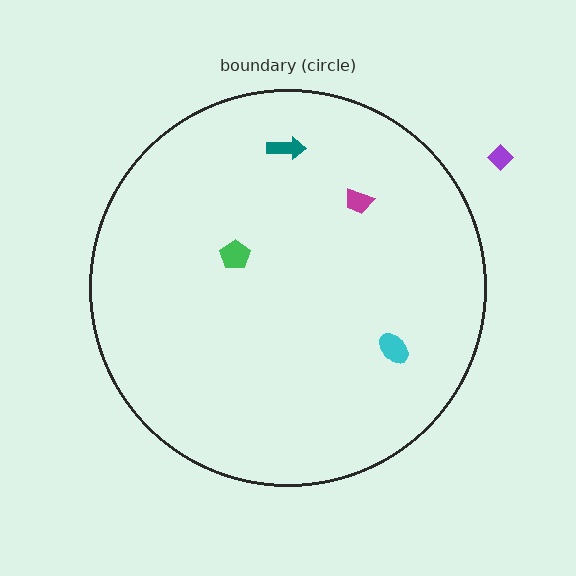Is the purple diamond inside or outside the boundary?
Outside.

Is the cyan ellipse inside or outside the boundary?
Inside.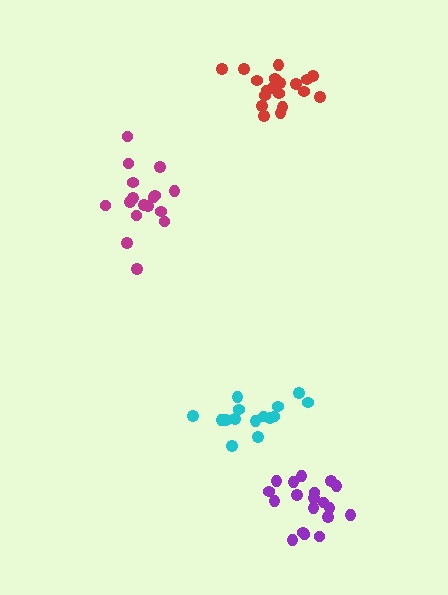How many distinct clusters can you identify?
There are 4 distinct clusters.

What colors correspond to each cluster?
The clusters are colored: cyan, red, purple, magenta.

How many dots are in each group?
Group 1: 15 dots, Group 2: 19 dots, Group 3: 19 dots, Group 4: 17 dots (70 total).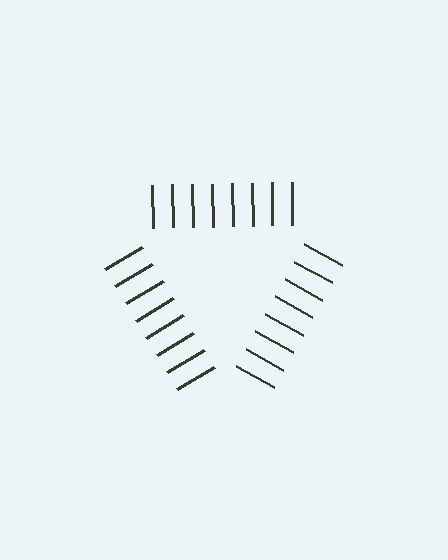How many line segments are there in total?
24 — 8 along each of the 3 edges.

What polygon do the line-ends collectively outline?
An illusory triangle — the line segments terminate on its edges but no continuous stroke is drawn.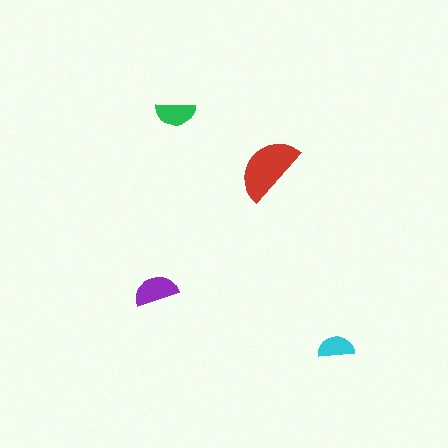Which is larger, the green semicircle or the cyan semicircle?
The green one.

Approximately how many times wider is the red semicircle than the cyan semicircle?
About 2 times wider.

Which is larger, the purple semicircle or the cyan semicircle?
The purple one.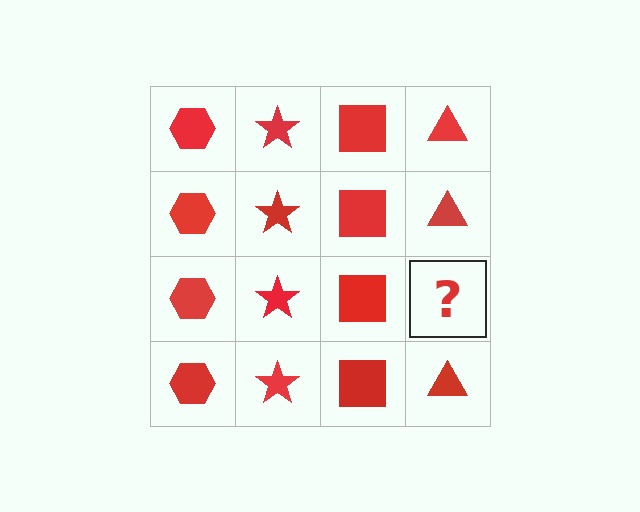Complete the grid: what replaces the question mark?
The question mark should be replaced with a red triangle.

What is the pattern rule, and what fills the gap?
The rule is that each column has a consistent shape. The gap should be filled with a red triangle.